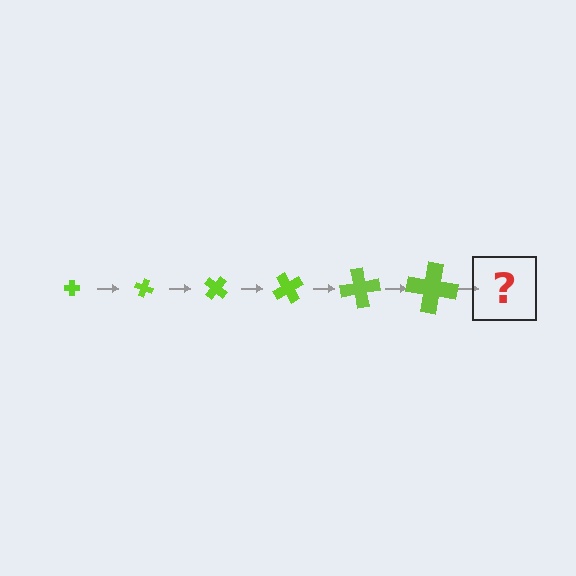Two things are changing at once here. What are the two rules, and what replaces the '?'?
The two rules are that the cross grows larger each step and it rotates 20 degrees each step. The '?' should be a cross, larger than the previous one and rotated 120 degrees from the start.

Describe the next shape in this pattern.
It should be a cross, larger than the previous one and rotated 120 degrees from the start.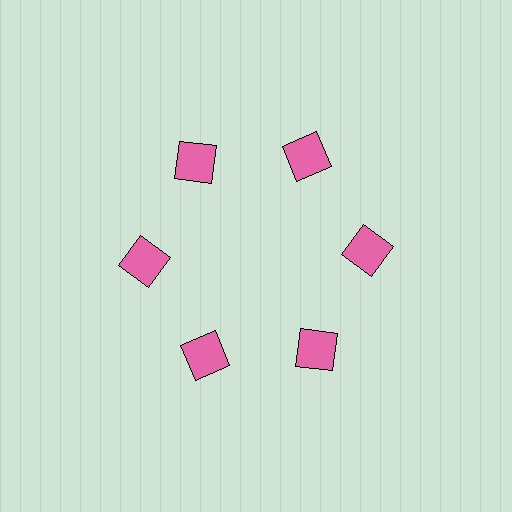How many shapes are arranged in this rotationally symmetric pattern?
There are 6 shapes, arranged in 6 groups of 1.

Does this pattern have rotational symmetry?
Yes, this pattern has 6-fold rotational symmetry. It looks the same after rotating 60 degrees around the center.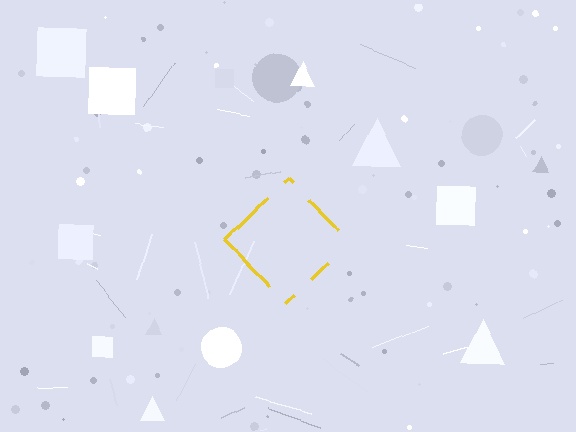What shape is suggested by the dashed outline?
The dashed outline suggests a diamond.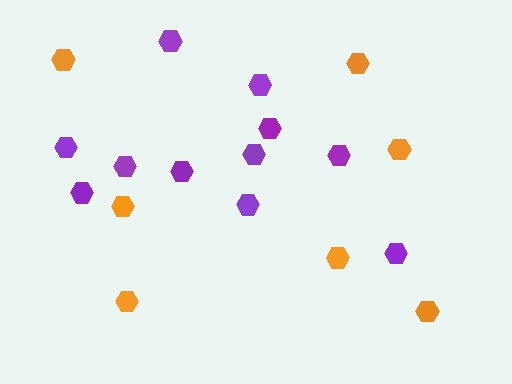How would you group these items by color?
There are 2 groups: one group of orange hexagons (7) and one group of purple hexagons (11).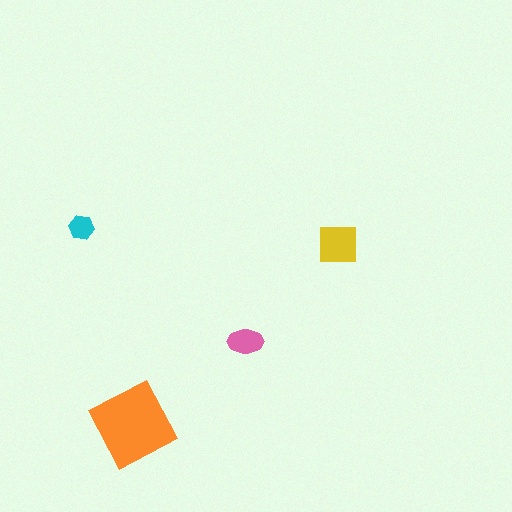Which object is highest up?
The cyan hexagon is topmost.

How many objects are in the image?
There are 4 objects in the image.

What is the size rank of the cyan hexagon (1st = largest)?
4th.